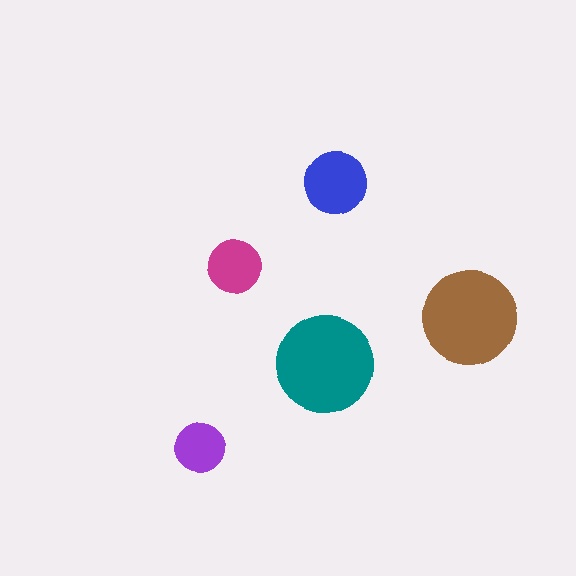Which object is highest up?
The blue circle is topmost.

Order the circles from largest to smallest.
the teal one, the brown one, the blue one, the magenta one, the purple one.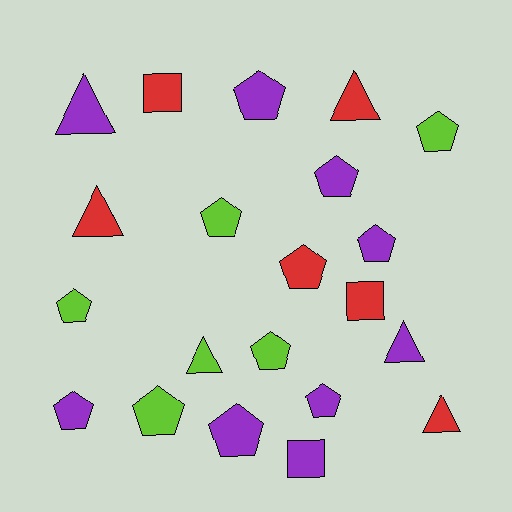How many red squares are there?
There are 2 red squares.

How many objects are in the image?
There are 21 objects.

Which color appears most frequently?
Purple, with 9 objects.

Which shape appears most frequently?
Pentagon, with 12 objects.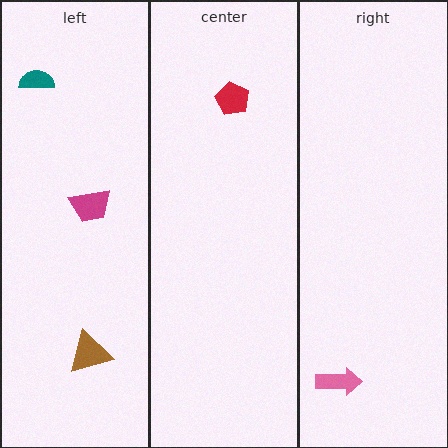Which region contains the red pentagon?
The center region.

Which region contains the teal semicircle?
The left region.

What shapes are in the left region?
The teal semicircle, the magenta trapezoid, the brown triangle.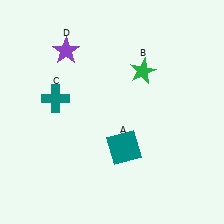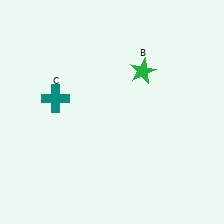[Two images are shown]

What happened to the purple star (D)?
The purple star (D) was removed in Image 2. It was in the top-left area of Image 1.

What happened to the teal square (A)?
The teal square (A) was removed in Image 2. It was in the bottom-right area of Image 1.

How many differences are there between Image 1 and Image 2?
There are 2 differences between the two images.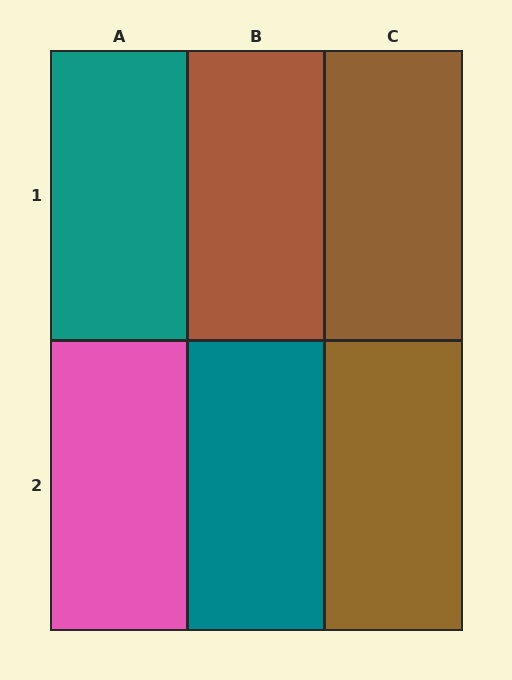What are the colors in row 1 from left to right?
Teal, brown, brown.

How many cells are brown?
3 cells are brown.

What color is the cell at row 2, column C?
Brown.